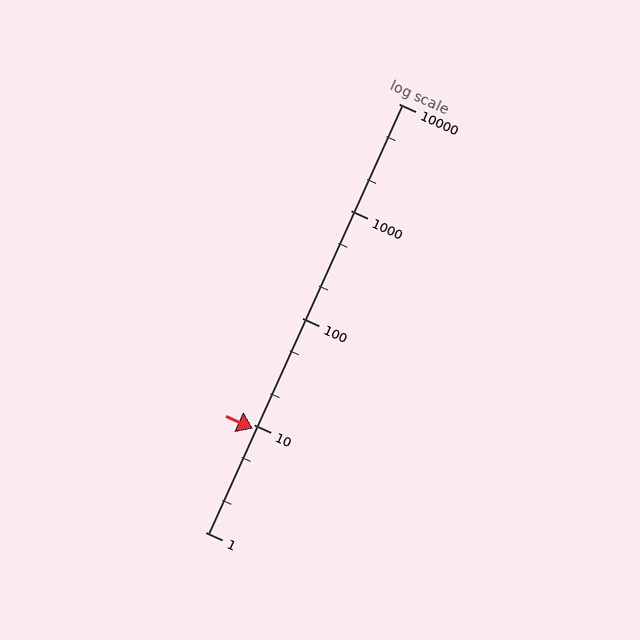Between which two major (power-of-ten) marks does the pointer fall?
The pointer is between 1 and 10.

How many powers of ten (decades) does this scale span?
The scale spans 4 decades, from 1 to 10000.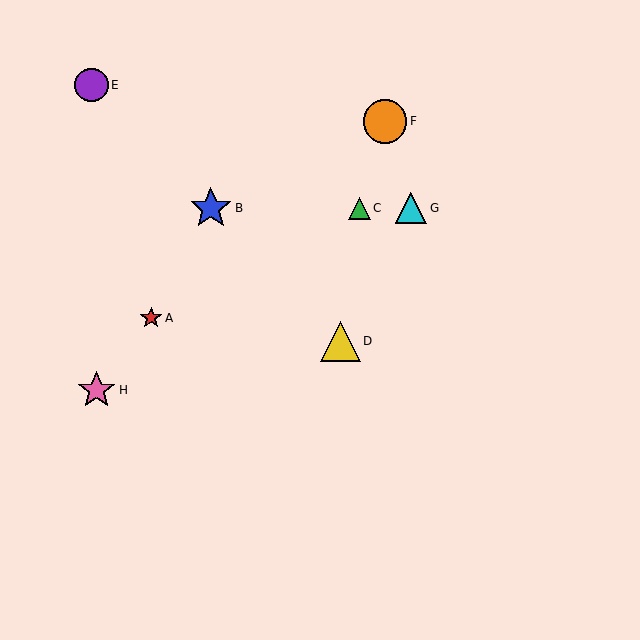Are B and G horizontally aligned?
Yes, both are at y≈208.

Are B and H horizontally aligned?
No, B is at y≈208 and H is at y≈390.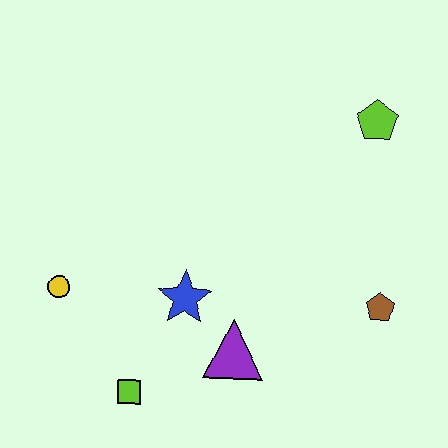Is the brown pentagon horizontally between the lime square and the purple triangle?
No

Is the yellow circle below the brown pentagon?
No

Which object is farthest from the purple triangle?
The lime pentagon is farthest from the purple triangle.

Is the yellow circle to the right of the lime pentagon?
No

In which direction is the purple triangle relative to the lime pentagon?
The purple triangle is below the lime pentagon.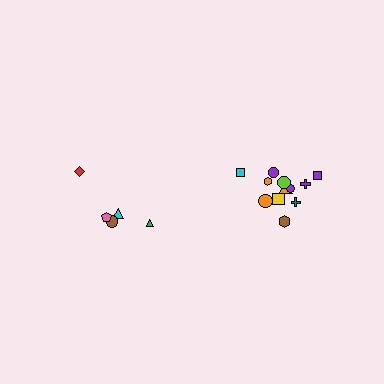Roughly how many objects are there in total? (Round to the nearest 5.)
Roughly 15 objects in total.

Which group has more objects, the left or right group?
The right group.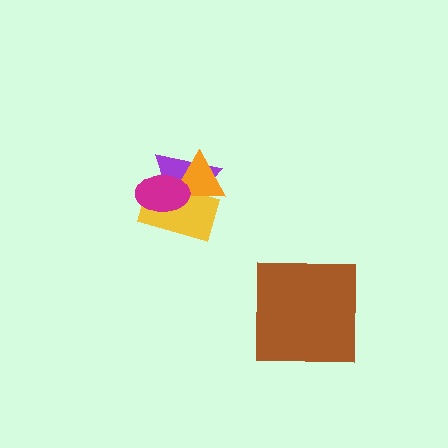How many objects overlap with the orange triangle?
3 objects overlap with the orange triangle.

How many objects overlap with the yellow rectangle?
3 objects overlap with the yellow rectangle.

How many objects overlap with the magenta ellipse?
3 objects overlap with the magenta ellipse.